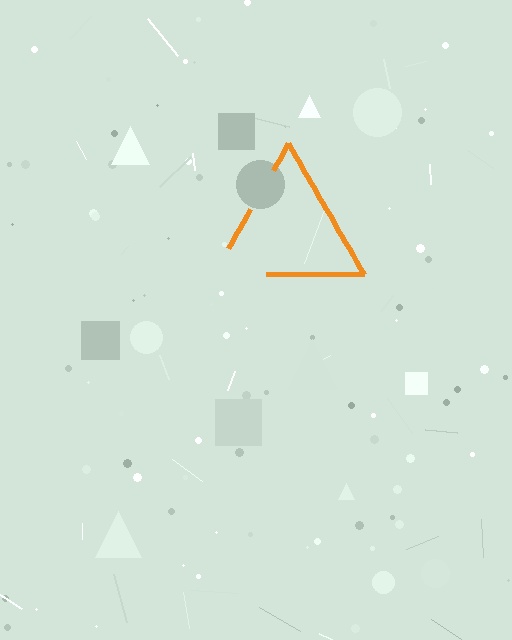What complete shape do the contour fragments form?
The contour fragments form a triangle.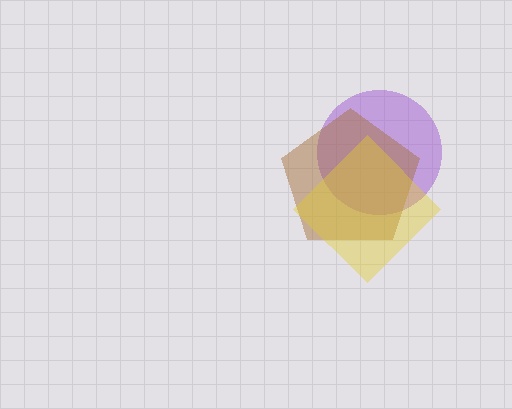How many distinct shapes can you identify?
There are 3 distinct shapes: a purple circle, a brown pentagon, a yellow diamond.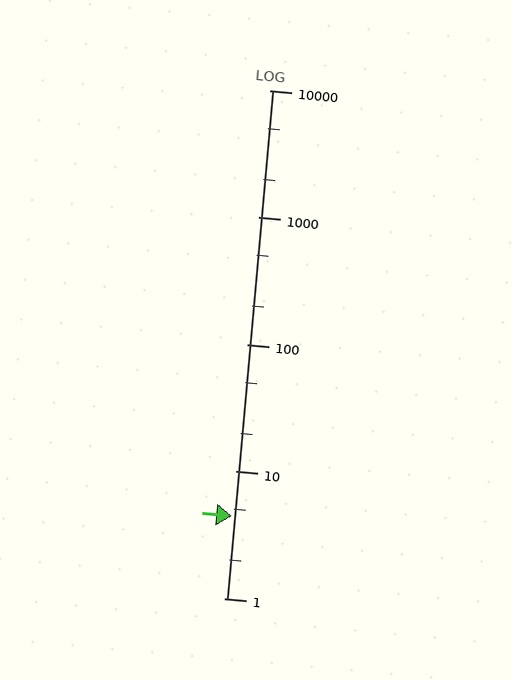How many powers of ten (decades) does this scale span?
The scale spans 4 decades, from 1 to 10000.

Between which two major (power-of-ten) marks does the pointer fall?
The pointer is between 1 and 10.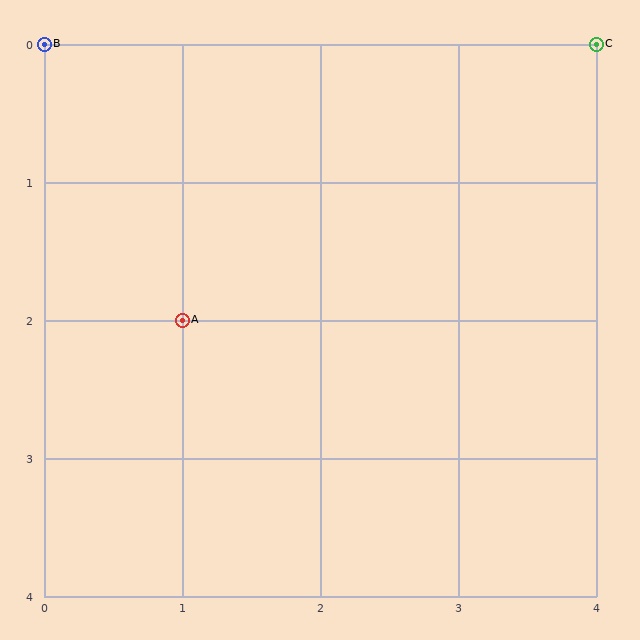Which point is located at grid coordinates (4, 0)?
Point C is at (4, 0).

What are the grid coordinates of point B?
Point B is at grid coordinates (0, 0).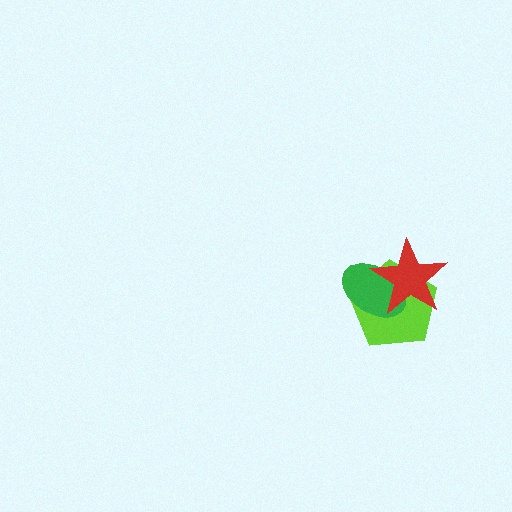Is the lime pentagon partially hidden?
Yes, it is partially covered by another shape.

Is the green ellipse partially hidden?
Yes, it is partially covered by another shape.